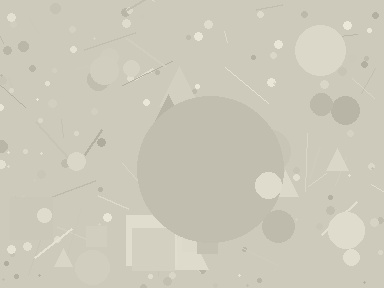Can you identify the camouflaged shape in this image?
The camouflaged shape is a circle.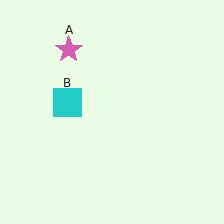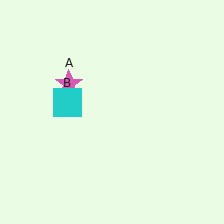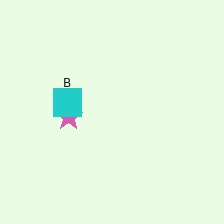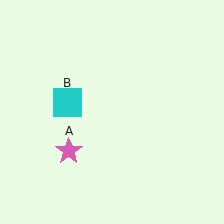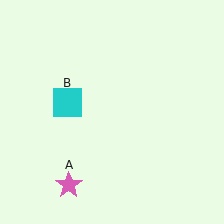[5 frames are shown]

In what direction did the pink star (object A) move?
The pink star (object A) moved down.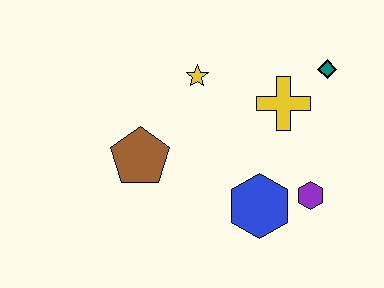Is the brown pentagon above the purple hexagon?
Yes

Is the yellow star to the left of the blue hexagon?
Yes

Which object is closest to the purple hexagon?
The blue hexagon is closest to the purple hexagon.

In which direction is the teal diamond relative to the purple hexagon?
The teal diamond is above the purple hexagon.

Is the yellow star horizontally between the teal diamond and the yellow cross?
No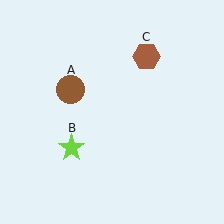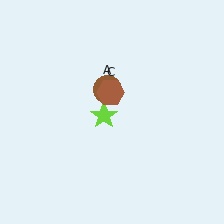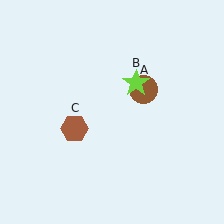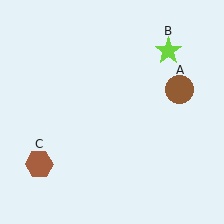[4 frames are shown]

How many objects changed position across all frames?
3 objects changed position: brown circle (object A), lime star (object B), brown hexagon (object C).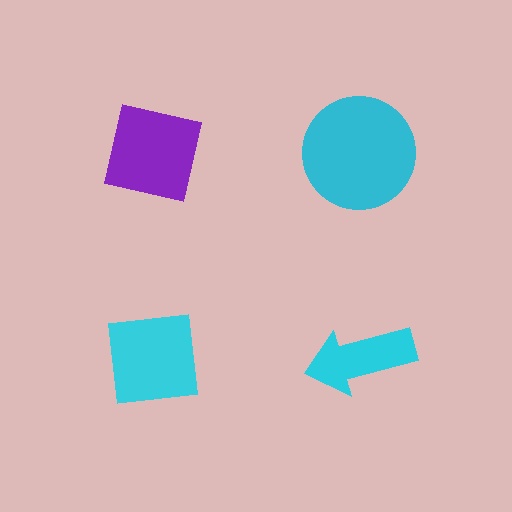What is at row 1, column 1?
A purple square.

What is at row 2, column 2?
A cyan arrow.